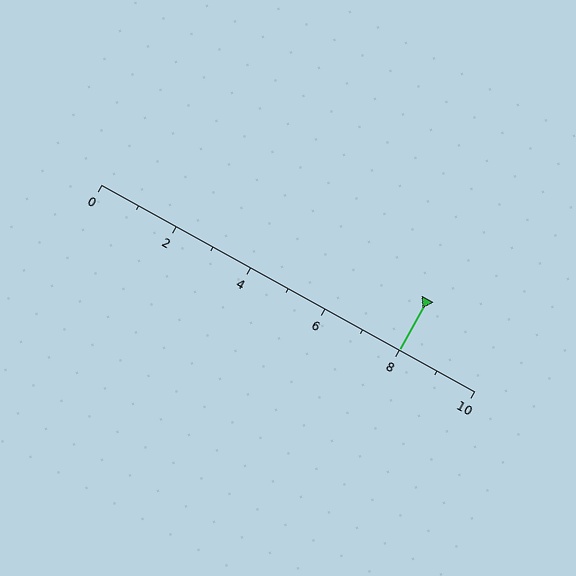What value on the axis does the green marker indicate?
The marker indicates approximately 8.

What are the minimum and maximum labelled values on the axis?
The axis runs from 0 to 10.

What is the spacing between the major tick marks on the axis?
The major ticks are spaced 2 apart.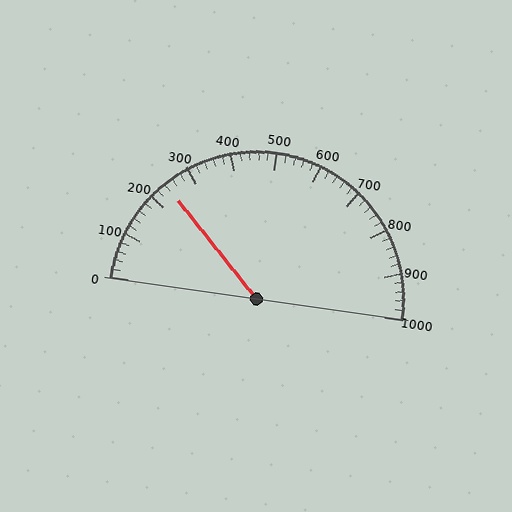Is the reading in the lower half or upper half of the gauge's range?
The reading is in the lower half of the range (0 to 1000).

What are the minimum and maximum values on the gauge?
The gauge ranges from 0 to 1000.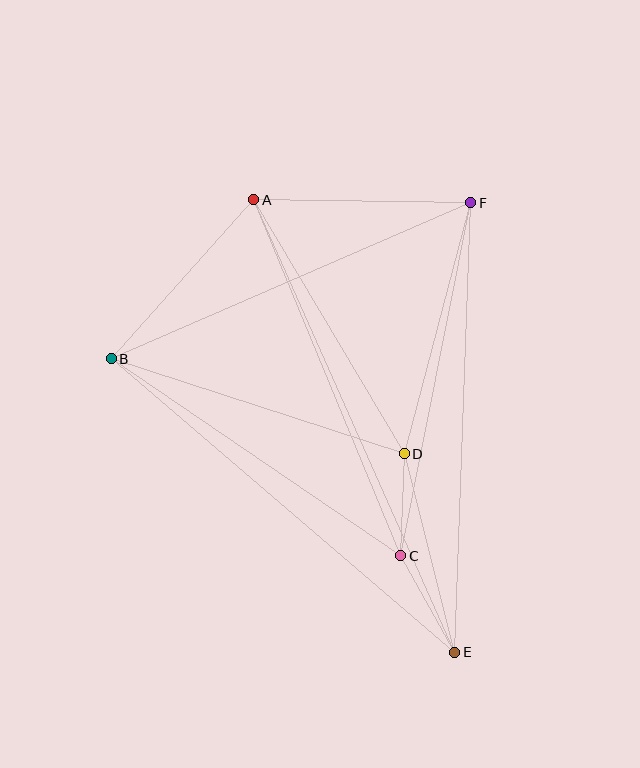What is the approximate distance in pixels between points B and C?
The distance between B and C is approximately 350 pixels.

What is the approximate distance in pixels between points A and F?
The distance between A and F is approximately 217 pixels.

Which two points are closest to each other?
Points C and D are closest to each other.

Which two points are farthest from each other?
Points A and E are farthest from each other.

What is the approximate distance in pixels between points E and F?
The distance between E and F is approximately 450 pixels.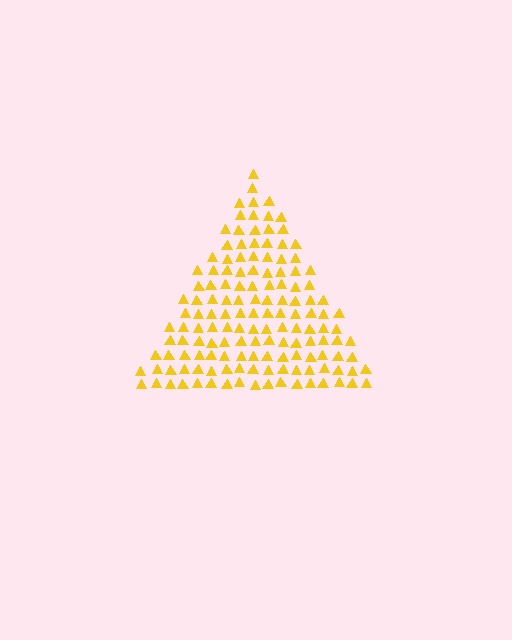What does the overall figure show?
The overall figure shows a triangle.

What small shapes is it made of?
It is made of small triangles.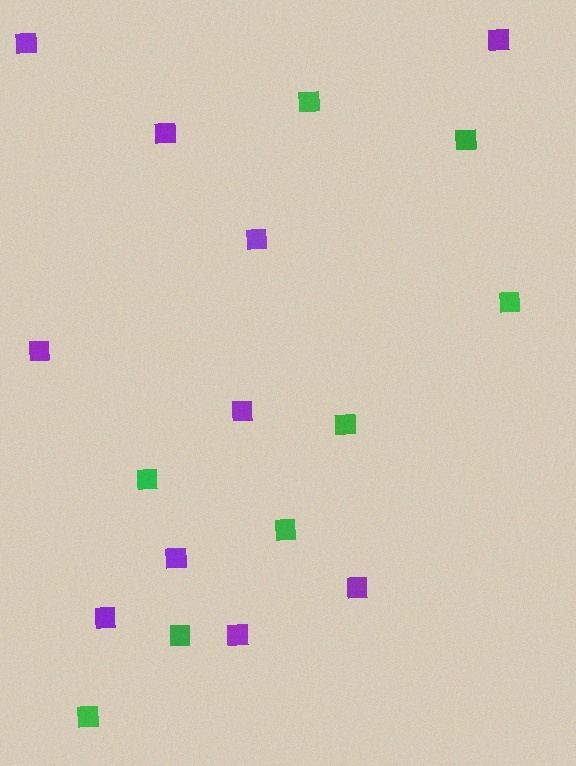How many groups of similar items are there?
There are 2 groups: one group of purple squares (10) and one group of green squares (8).